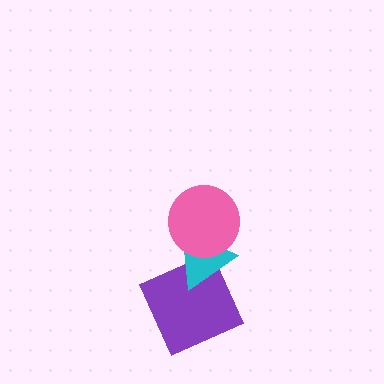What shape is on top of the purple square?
The cyan triangle is on top of the purple square.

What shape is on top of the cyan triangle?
The pink circle is on top of the cyan triangle.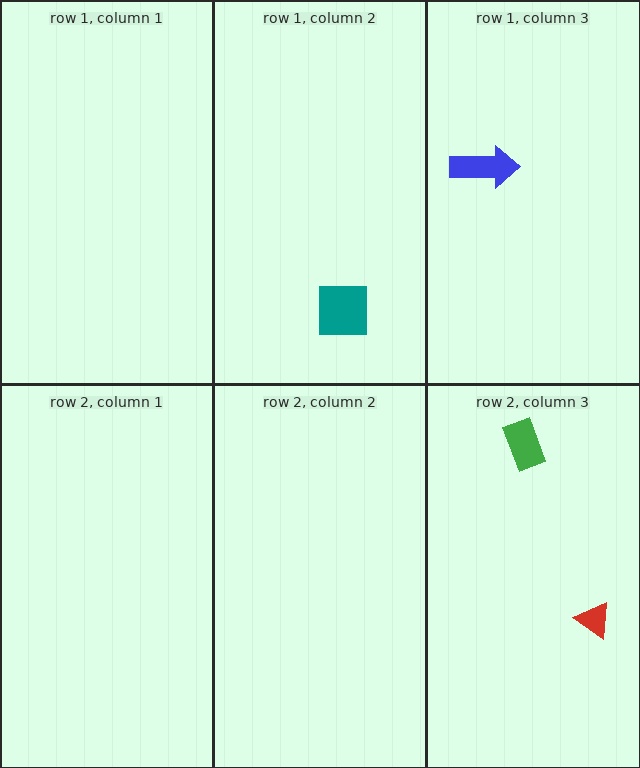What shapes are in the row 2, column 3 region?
The green rectangle, the red triangle.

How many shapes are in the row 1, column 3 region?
1.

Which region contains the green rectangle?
The row 2, column 3 region.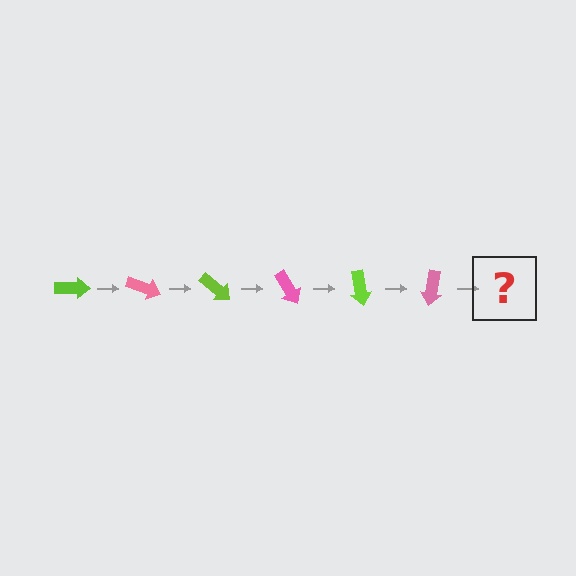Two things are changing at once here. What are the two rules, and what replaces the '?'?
The two rules are that it rotates 20 degrees each step and the color cycles through lime and pink. The '?' should be a lime arrow, rotated 120 degrees from the start.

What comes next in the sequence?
The next element should be a lime arrow, rotated 120 degrees from the start.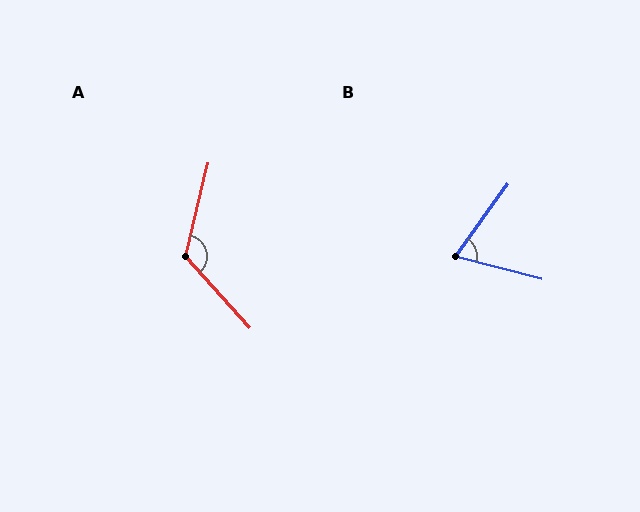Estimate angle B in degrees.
Approximately 69 degrees.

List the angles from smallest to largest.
B (69°), A (125°).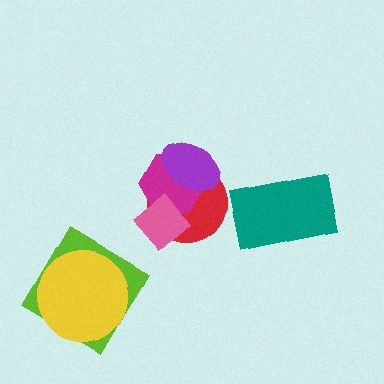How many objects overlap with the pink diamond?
2 objects overlap with the pink diamond.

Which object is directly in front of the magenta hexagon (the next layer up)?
The pink diamond is directly in front of the magenta hexagon.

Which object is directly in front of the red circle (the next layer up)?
The magenta hexagon is directly in front of the red circle.